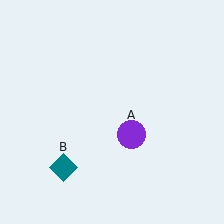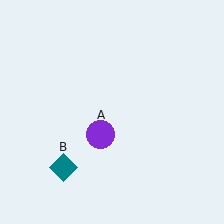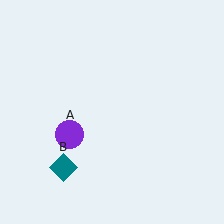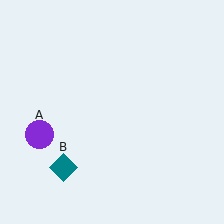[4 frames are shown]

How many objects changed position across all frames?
1 object changed position: purple circle (object A).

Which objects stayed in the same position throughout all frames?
Teal diamond (object B) remained stationary.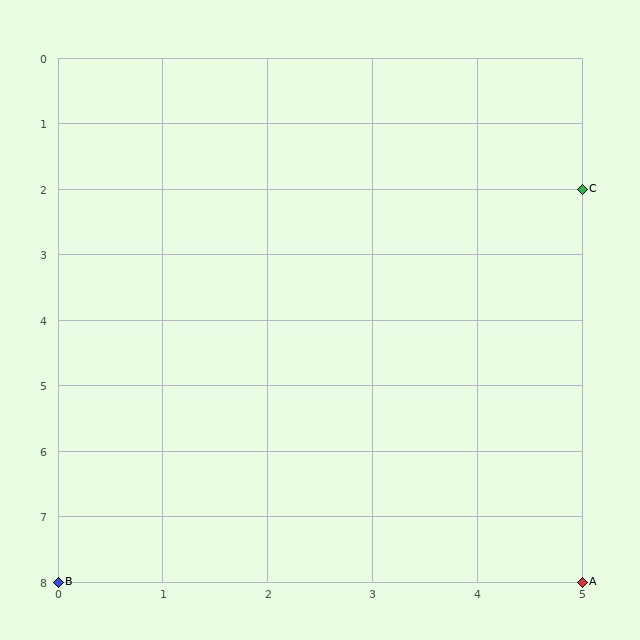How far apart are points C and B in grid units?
Points C and B are 5 columns and 6 rows apart (about 7.8 grid units diagonally).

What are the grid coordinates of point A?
Point A is at grid coordinates (5, 8).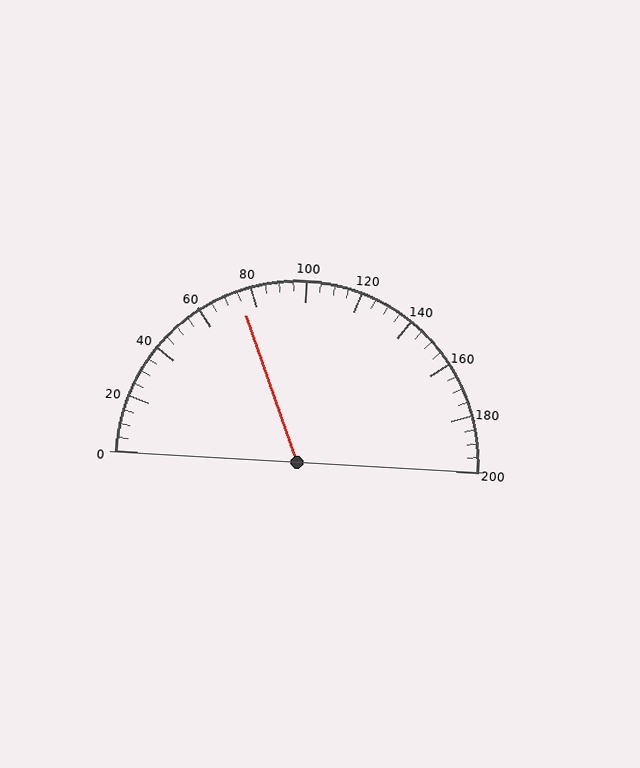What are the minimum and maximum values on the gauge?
The gauge ranges from 0 to 200.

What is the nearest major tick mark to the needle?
The nearest major tick mark is 80.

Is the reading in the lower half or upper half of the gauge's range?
The reading is in the lower half of the range (0 to 200).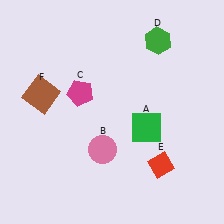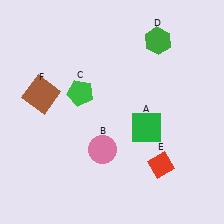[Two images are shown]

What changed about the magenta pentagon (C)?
In Image 1, C is magenta. In Image 2, it changed to green.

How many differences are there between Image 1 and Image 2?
There is 1 difference between the two images.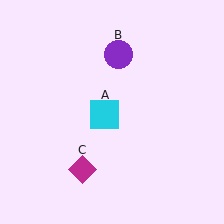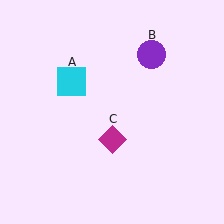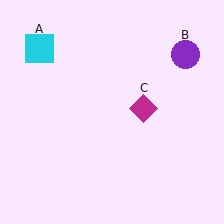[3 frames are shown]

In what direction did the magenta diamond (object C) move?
The magenta diamond (object C) moved up and to the right.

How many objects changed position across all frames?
3 objects changed position: cyan square (object A), purple circle (object B), magenta diamond (object C).